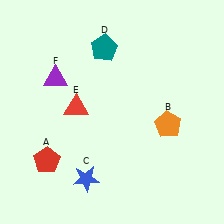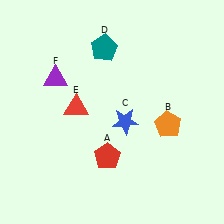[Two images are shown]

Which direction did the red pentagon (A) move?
The red pentagon (A) moved right.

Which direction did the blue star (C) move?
The blue star (C) moved up.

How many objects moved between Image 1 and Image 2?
2 objects moved between the two images.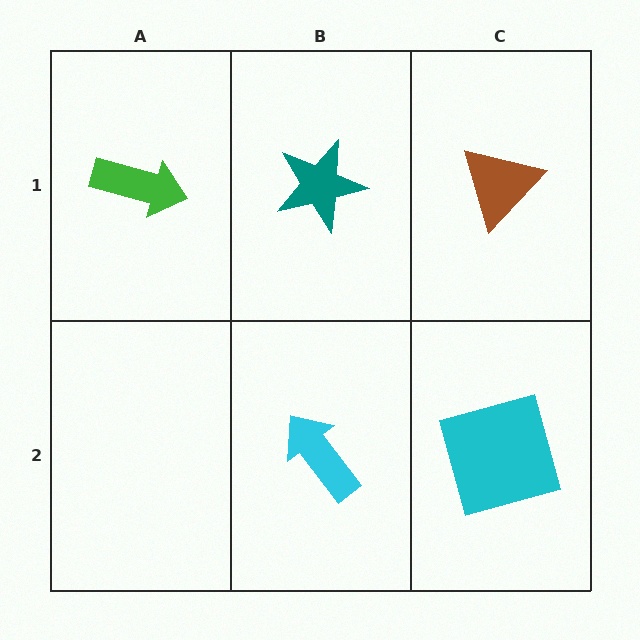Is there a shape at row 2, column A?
No, that cell is empty.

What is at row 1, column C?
A brown triangle.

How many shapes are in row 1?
3 shapes.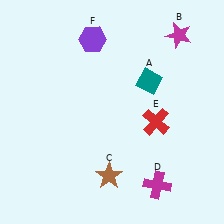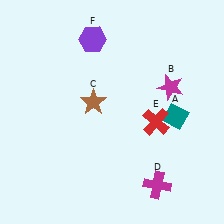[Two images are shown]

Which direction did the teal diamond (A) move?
The teal diamond (A) moved down.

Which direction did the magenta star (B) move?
The magenta star (B) moved down.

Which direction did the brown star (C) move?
The brown star (C) moved up.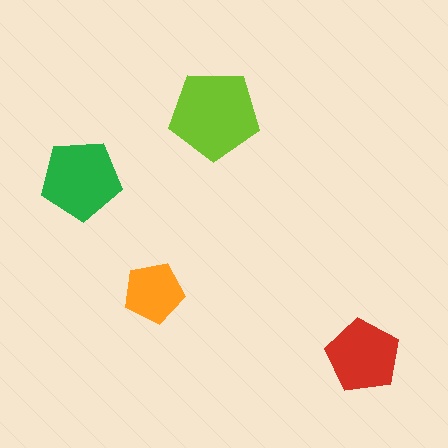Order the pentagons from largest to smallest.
the lime one, the green one, the red one, the orange one.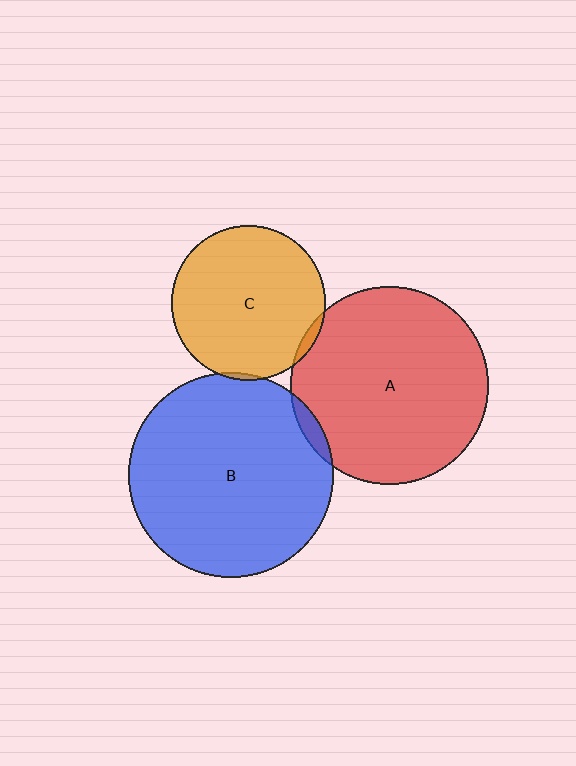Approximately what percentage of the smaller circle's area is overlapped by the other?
Approximately 5%.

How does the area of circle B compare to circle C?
Approximately 1.8 times.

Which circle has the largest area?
Circle B (blue).